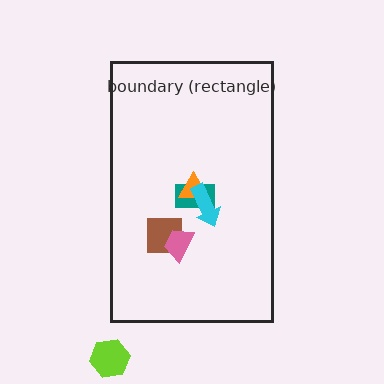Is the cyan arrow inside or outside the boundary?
Inside.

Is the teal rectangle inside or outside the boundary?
Inside.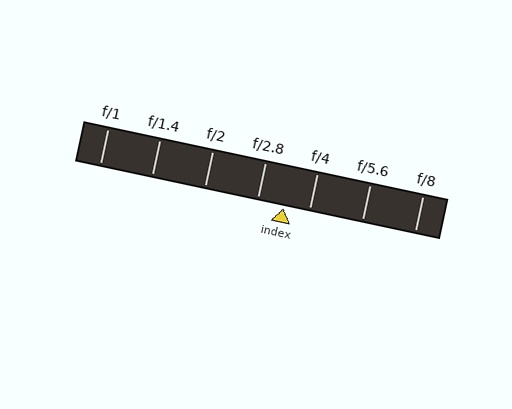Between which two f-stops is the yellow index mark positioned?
The index mark is between f/2.8 and f/4.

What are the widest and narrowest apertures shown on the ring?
The widest aperture shown is f/1 and the narrowest is f/8.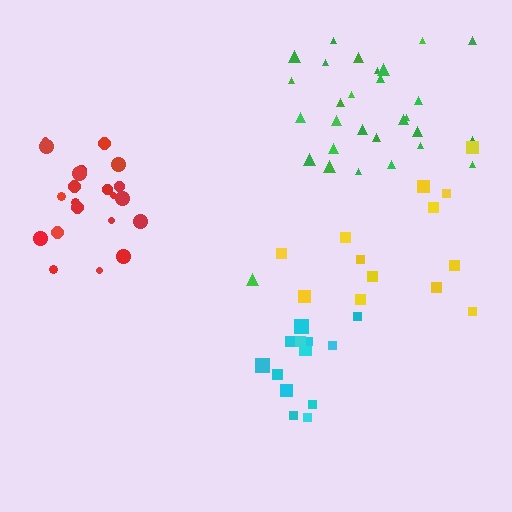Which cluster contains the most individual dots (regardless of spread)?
Green (29).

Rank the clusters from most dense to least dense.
cyan, red, green, yellow.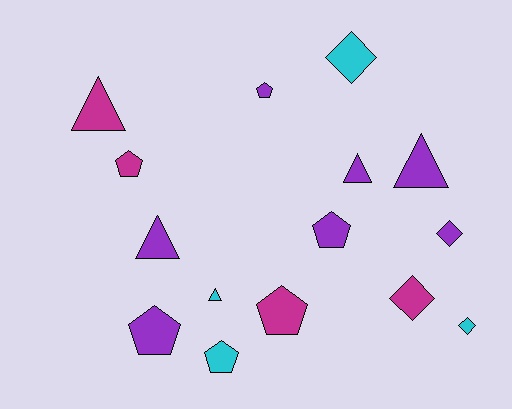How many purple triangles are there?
There are 3 purple triangles.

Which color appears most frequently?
Purple, with 7 objects.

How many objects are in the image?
There are 15 objects.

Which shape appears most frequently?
Pentagon, with 6 objects.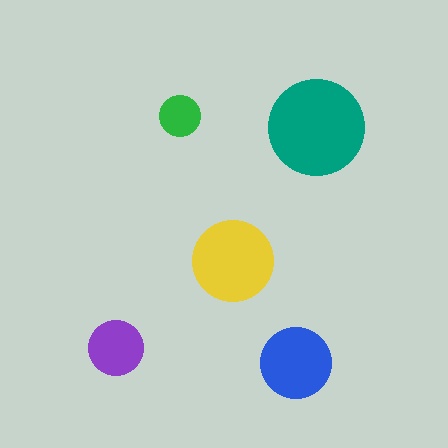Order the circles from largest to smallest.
the teal one, the yellow one, the blue one, the purple one, the green one.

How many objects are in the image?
There are 5 objects in the image.